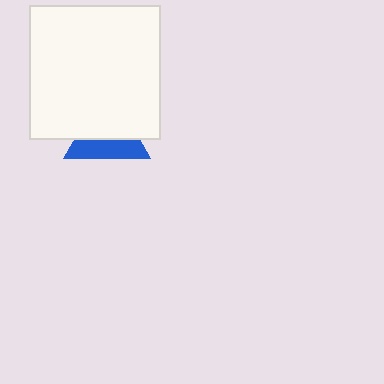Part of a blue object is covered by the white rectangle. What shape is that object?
It is a triangle.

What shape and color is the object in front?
The object in front is a white rectangle.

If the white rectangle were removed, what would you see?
You would see the complete blue triangle.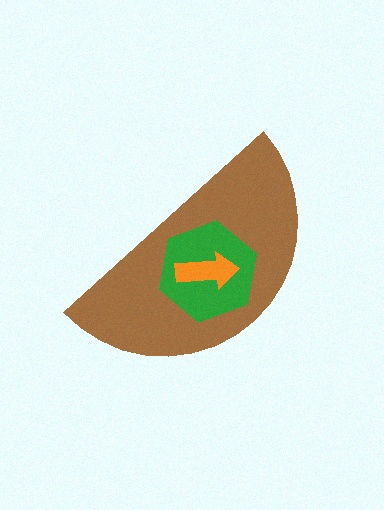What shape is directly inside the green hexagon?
The orange arrow.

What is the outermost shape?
The brown semicircle.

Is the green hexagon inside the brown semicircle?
Yes.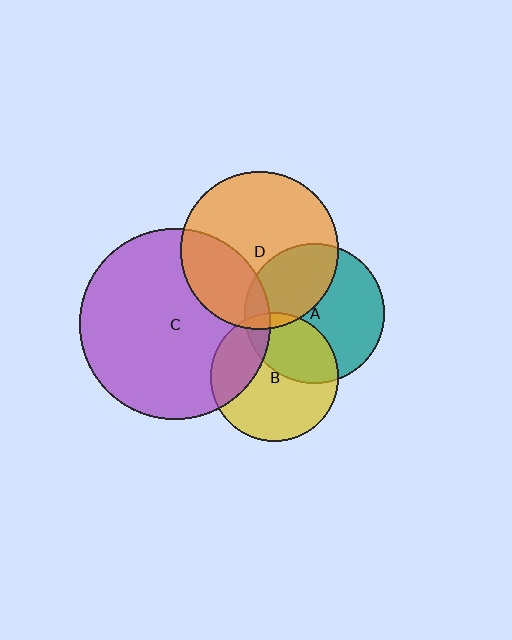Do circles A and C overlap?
Yes.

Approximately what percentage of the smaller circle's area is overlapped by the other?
Approximately 10%.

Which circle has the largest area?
Circle C (purple).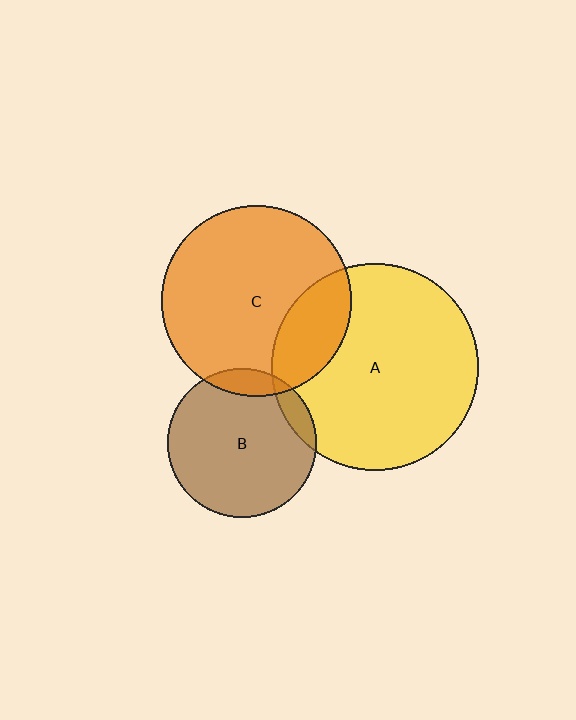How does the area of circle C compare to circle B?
Approximately 1.6 times.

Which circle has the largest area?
Circle A (yellow).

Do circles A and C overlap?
Yes.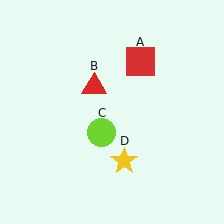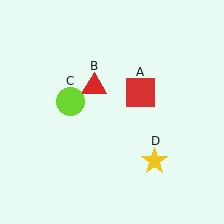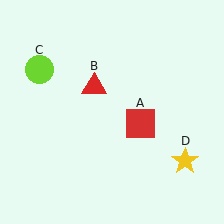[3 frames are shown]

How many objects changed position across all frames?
3 objects changed position: red square (object A), lime circle (object C), yellow star (object D).